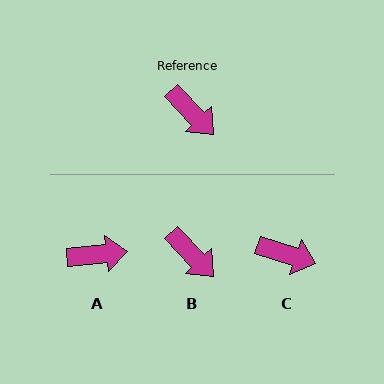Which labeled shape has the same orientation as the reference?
B.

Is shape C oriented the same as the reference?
No, it is off by about 28 degrees.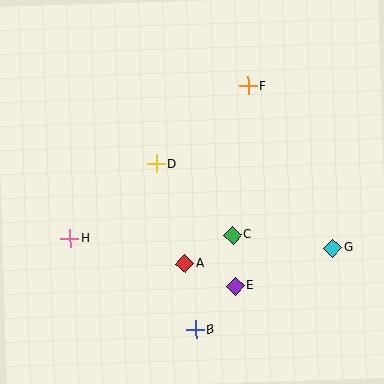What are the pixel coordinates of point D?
Point D is at (156, 164).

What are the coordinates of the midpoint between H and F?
The midpoint between H and F is at (159, 162).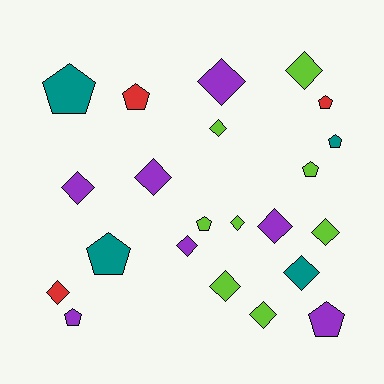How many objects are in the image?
There are 22 objects.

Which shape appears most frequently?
Diamond, with 13 objects.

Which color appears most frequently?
Lime, with 8 objects.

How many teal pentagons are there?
There are 3 teal pentagons.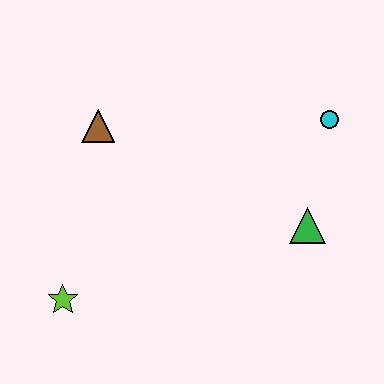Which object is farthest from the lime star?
The cyan circle is farthest from the lime star.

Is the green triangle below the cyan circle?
Yes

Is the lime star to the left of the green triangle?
Yes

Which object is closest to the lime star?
The brown triangle is closest to the lime star.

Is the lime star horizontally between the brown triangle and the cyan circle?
No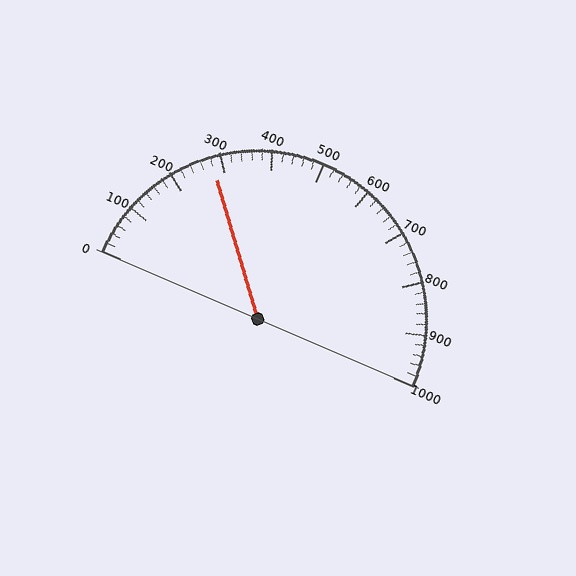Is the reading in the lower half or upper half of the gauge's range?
The reading is in the lower half of the range (0 to 1000).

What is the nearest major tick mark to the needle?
The nearest major tick mark is 300.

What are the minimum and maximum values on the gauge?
The gauge ranges from 0 to 1000.